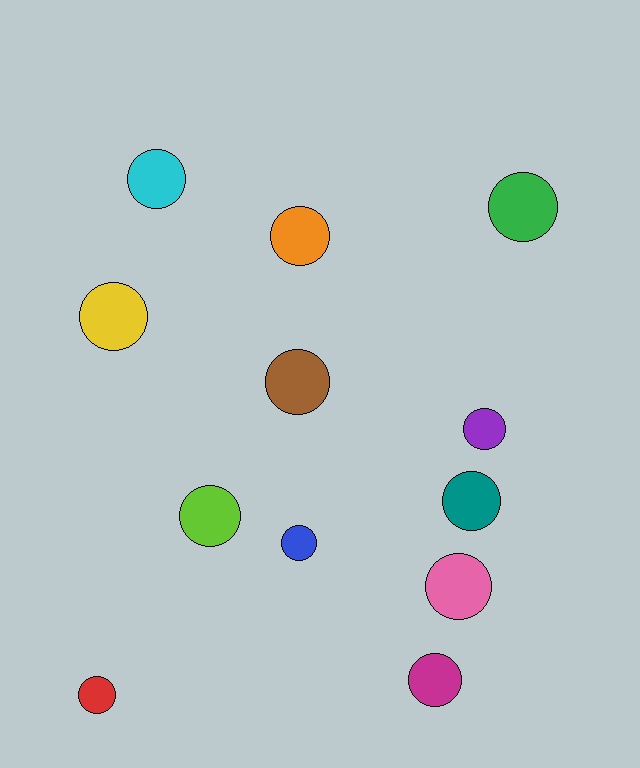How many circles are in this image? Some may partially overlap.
There are 12 circles.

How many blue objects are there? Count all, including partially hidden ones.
There is 1 blue object.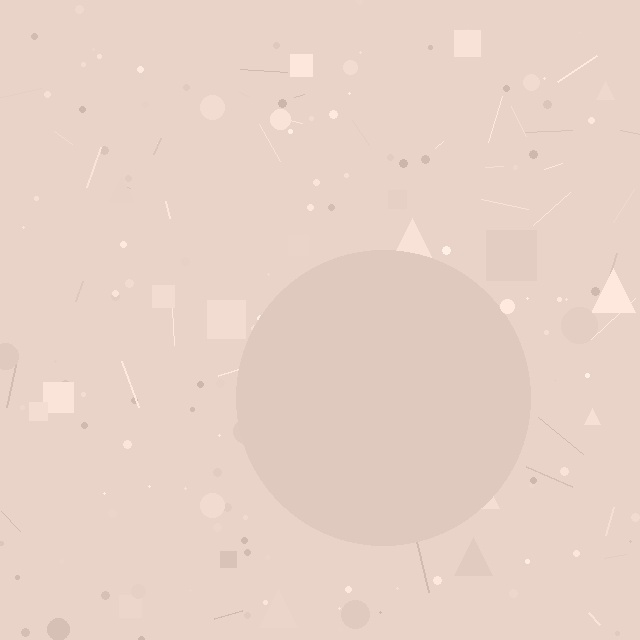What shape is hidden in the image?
A circle is hidden in the image.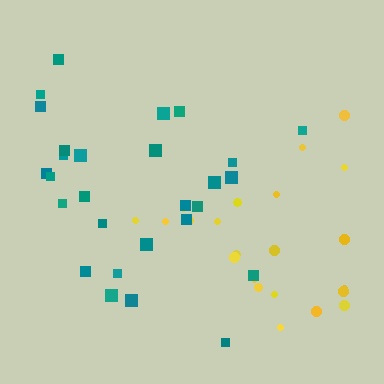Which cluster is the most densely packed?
Teal.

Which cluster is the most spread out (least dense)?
Yellow.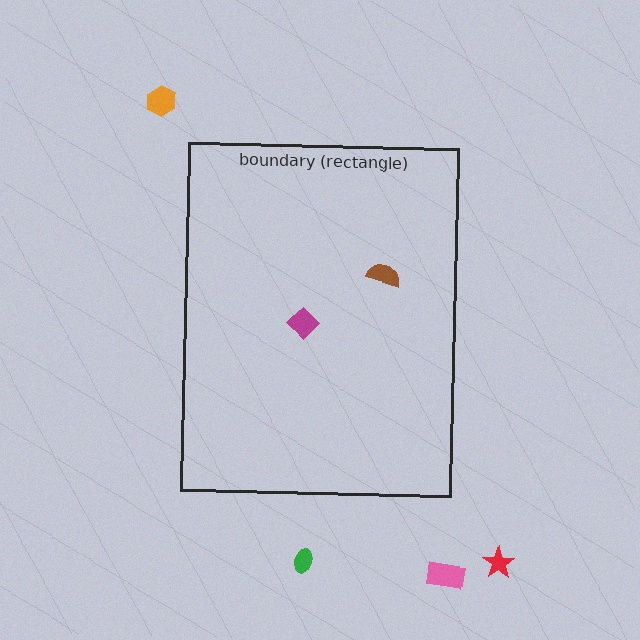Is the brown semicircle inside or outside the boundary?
Inside.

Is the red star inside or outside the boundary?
Outside.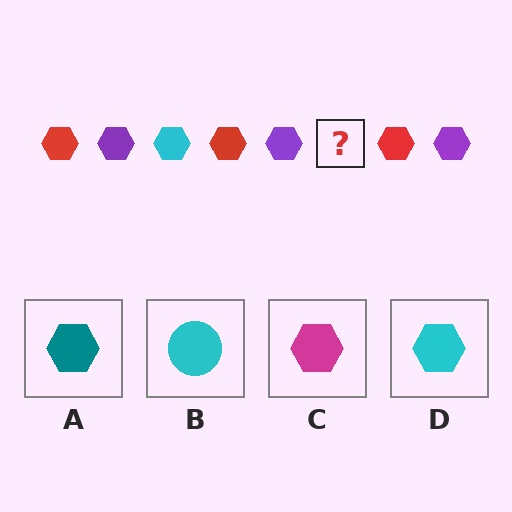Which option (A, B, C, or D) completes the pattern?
D.